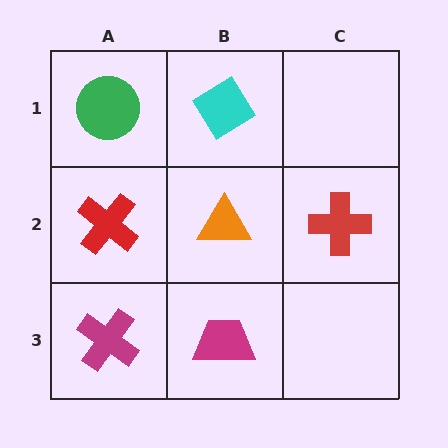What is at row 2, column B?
An orange triangle.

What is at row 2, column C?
A red cross.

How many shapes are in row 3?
2 shapes.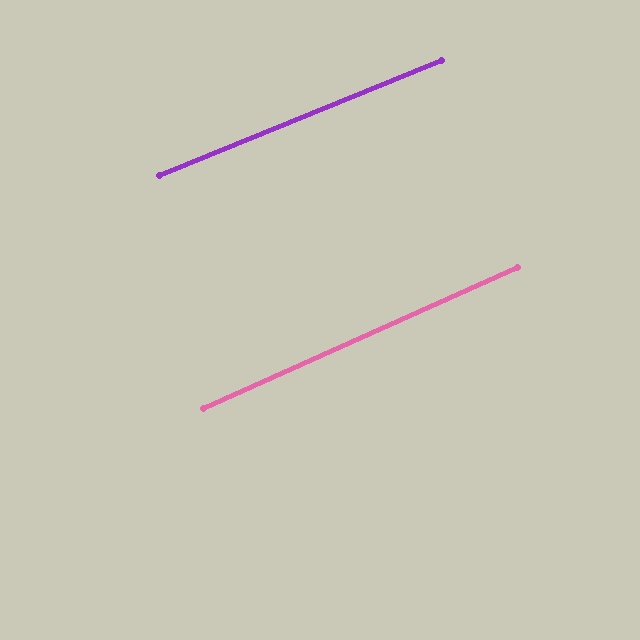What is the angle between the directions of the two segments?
Approximately 2 degrees.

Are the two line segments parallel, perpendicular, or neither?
Parallel — their directions differ by only 1.9°.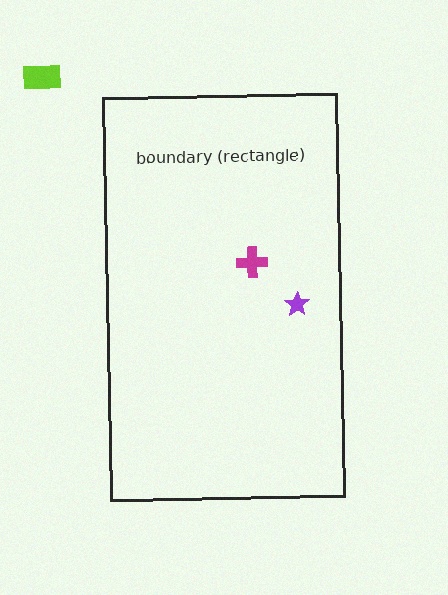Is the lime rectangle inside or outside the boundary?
Outside.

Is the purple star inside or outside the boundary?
Inside.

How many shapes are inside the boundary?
2 inside, 1 outside.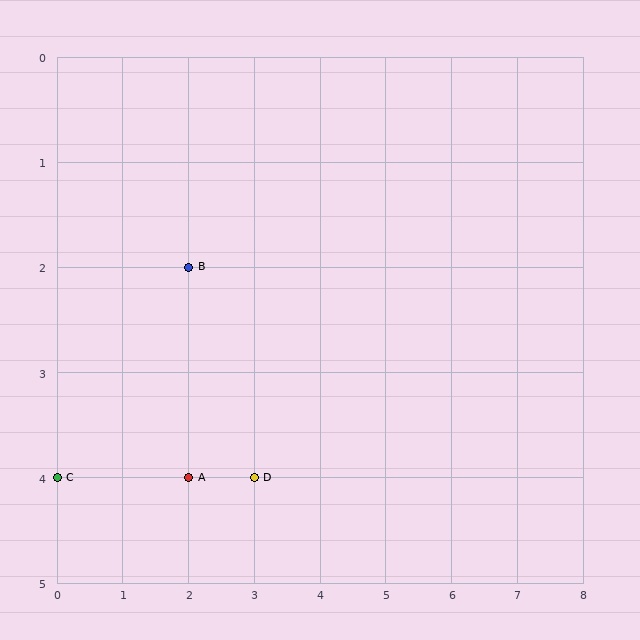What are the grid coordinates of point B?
Point B is at grid coordinates (2, 2).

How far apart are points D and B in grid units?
Points D and B are 1 column and 2 rows apart (about 2.2 grid units diagonally).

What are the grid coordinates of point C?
Point C is at grid coordinates (0, 4).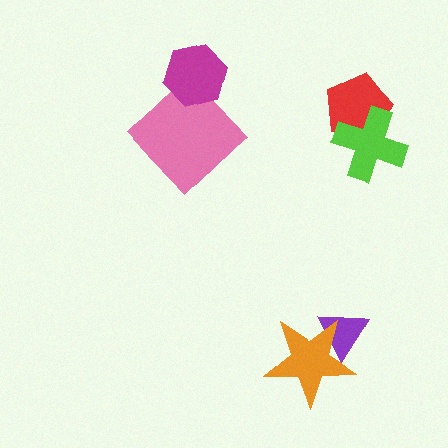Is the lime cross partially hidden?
No, no other shape covers it.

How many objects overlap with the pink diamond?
1 object overlaps with the pink diamond.